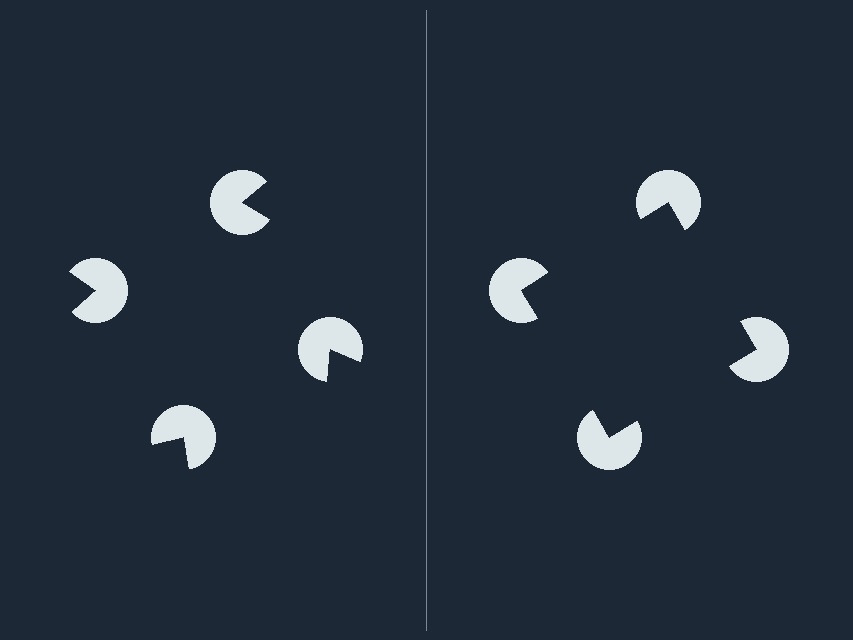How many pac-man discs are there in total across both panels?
8 — 4 on each side.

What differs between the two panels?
The pac-man discs are positioned identically on both sides; only the wedge orientations differ. On the right they align to a square; on the left they are misaligned.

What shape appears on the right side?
An illusory square.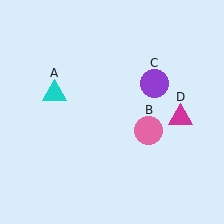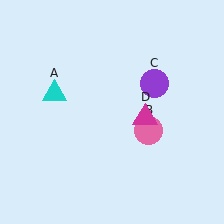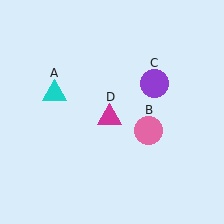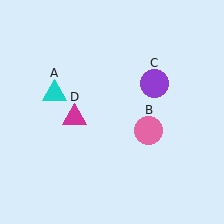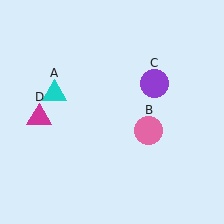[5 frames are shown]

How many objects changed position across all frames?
1 object changed position: magenta triangle (object D).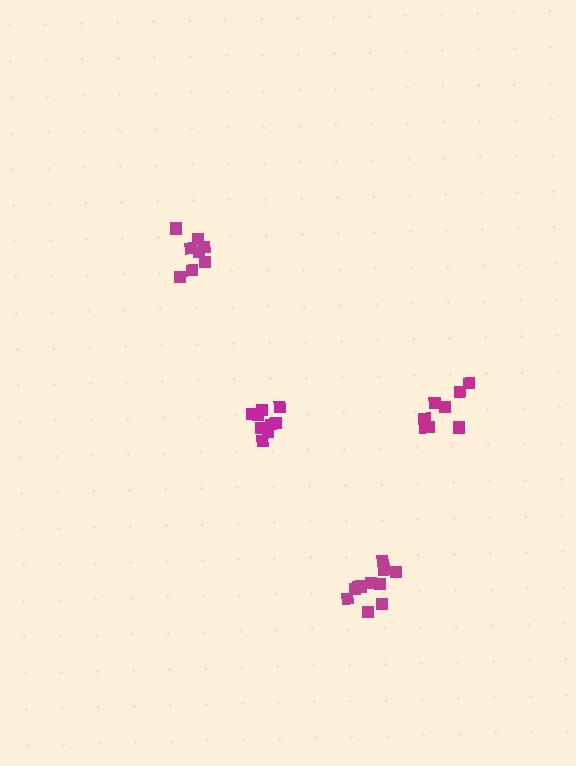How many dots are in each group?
Group 1: 11 dots, Group 2: 9 dots, Group 3: 8 dots, Group 4: 8 dots (36 total).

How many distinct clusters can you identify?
There are 4 distinct clusters.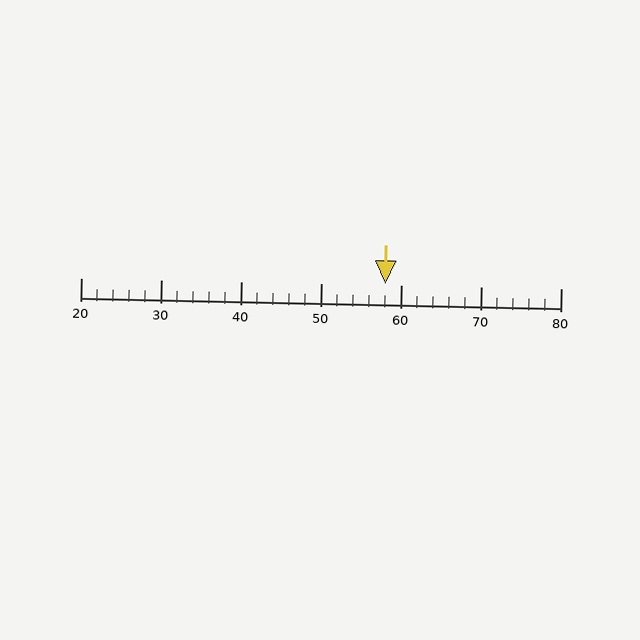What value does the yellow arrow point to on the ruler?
The yellow arrow points to approximately 58.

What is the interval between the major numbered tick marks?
The major tick marks are spaced 10 units apart.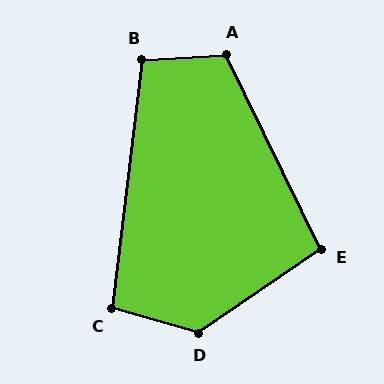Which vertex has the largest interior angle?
D, at approximately 129 degrees.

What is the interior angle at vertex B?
Approximately 100 degrees (obtuse).